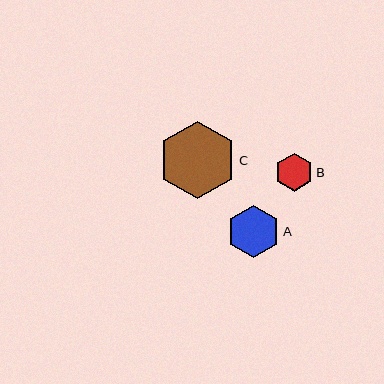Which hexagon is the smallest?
Hexagon B is the smallest with a size of approximately 38 pixels.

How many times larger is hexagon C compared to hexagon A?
Hexagon C is approximately 1.5 times the size of hexagon A.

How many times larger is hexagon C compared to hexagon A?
Hexagon C is approximately 1.5 times the size of hexagon A.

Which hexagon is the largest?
Hexagon C is the largest with a size of approximately 78 pixels.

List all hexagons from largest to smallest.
From largest to smallest: C, A, B.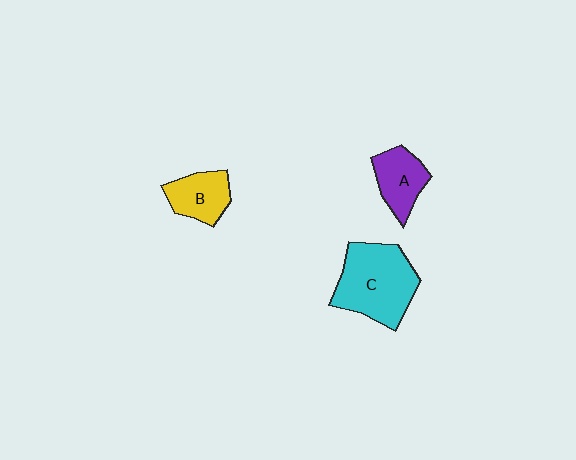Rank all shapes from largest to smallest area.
From largest to smallest: C (cyan), A (purple), B (yellow).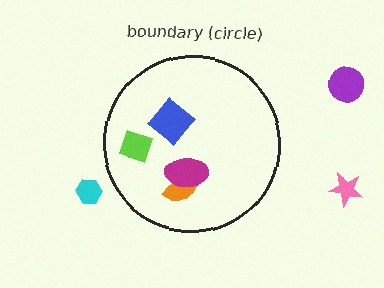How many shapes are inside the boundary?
4 inside, 3 outside.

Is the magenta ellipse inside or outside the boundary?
Inside.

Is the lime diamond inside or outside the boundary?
Inside.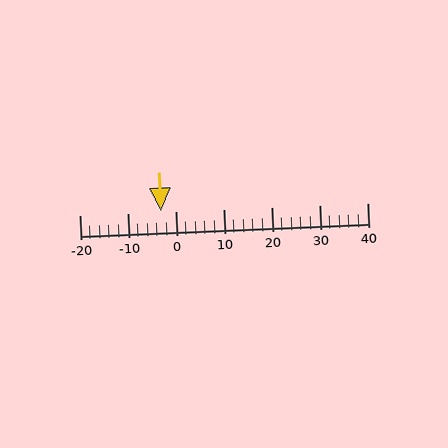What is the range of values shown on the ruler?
The ruler shows values from -20 to 40.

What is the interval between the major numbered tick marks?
The major tick marks are spaced 10 units apart.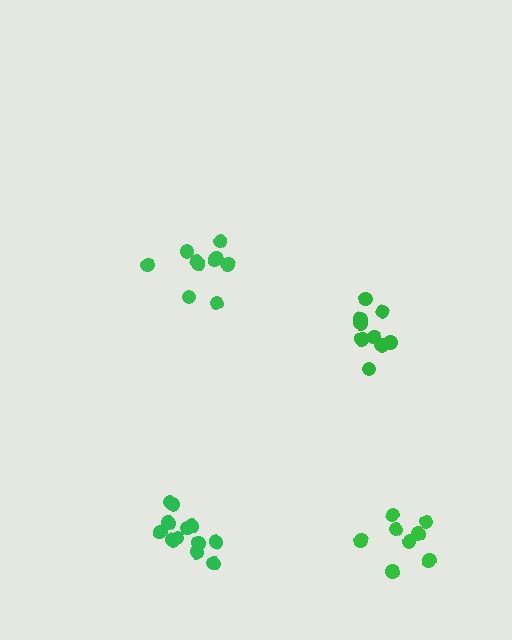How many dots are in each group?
Group 1: 10 dots, Group 2: 8 dots, Group 3: 13 dots, Group 4: 9 dots (40 total).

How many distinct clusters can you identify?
There are 4 distinct clusters.